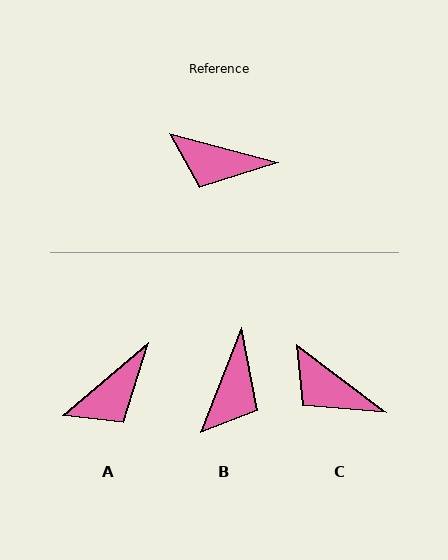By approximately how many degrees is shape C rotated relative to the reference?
Approximately 23 degrees clockwise.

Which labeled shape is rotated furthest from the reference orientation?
B, about 83 degrees away.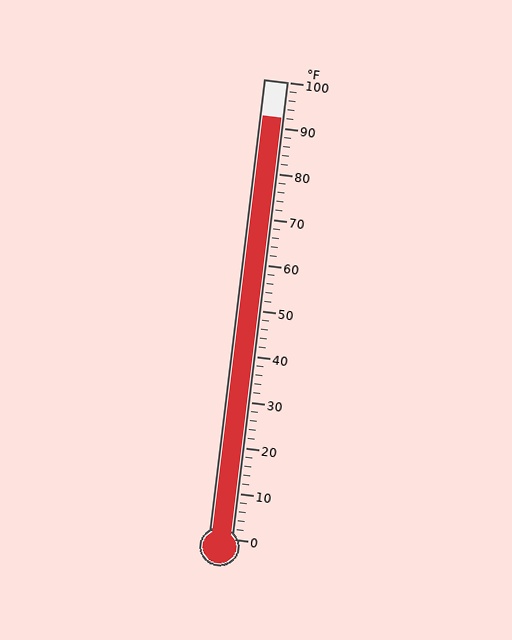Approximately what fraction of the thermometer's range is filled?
The thermometer is filled to approximately 90% of its range.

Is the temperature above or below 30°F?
The temperature is above 30°F.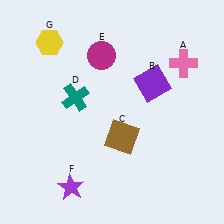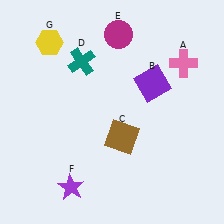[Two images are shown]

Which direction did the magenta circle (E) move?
The magenta circle (E) moved up.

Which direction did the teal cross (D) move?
The teal cross (D) moved up.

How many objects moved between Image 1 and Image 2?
2 objects moved between the two images.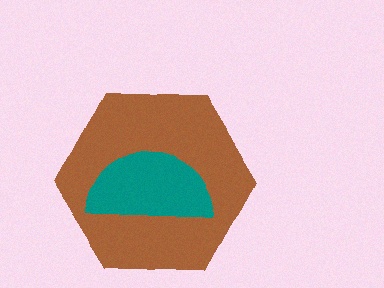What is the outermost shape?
The brown hexagon.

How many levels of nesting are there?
2.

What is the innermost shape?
The teal semicircle.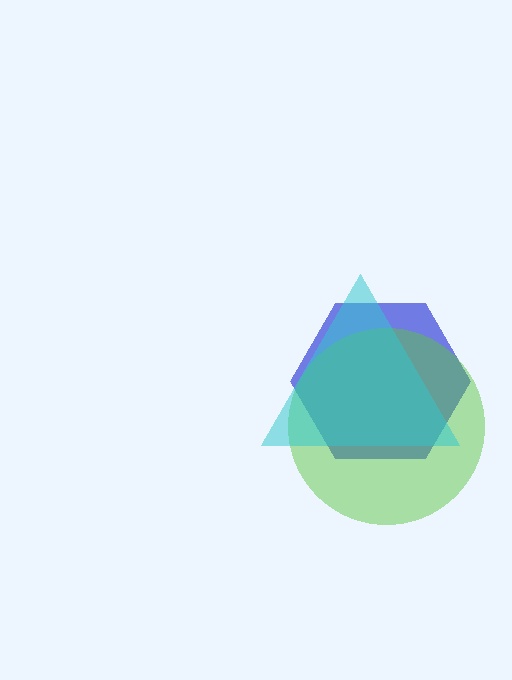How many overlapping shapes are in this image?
There are 3 overlapping shapes in the image.